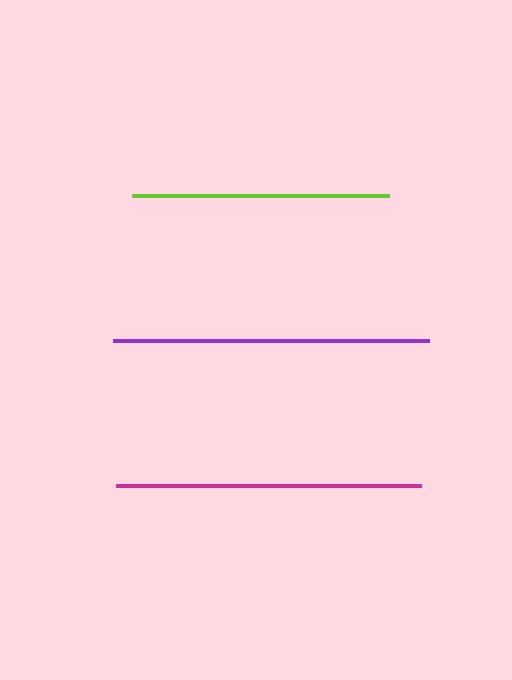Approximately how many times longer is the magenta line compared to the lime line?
The magenta line is approximately 1.2 times the length of the lime line.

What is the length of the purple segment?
The purple segment is approximately 316 pixels long.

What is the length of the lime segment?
The lime segment is approximately 257 pixels long.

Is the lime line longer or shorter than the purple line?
The purple line is longer than the lime line.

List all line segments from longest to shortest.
From longest to shortest: purple, magenta, lime.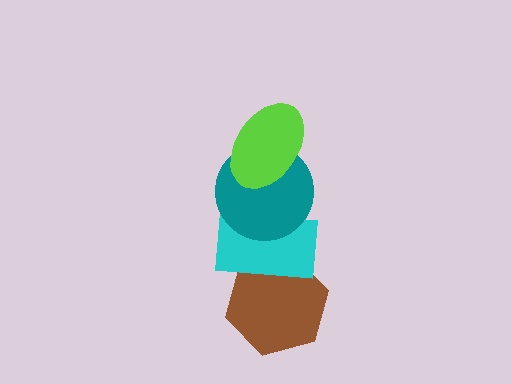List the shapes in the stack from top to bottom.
From top to bottom: the lime ellipse, the teal circle, the cyan rectangle, the brown hexagon.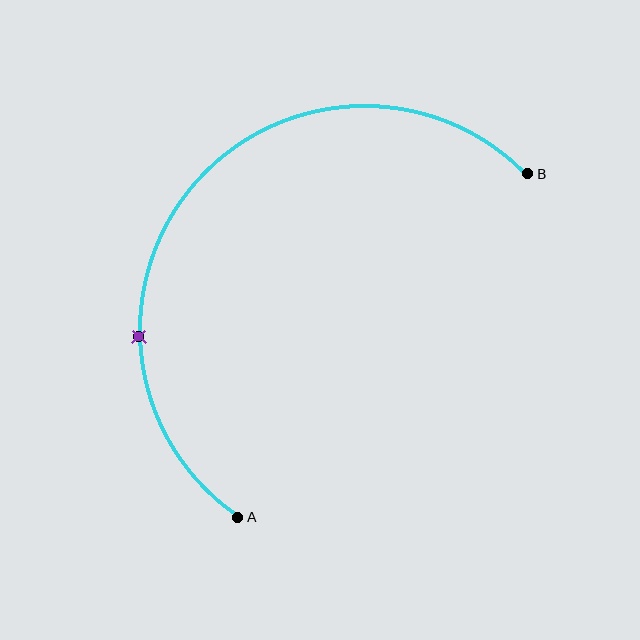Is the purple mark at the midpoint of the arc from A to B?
No. The purple mark lies on the arc but is closer to endpoint A. The arc midpoint would be at the point on the curve equidistant along the arc from both A and B.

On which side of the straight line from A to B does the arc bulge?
The arc bulges above and to the left of the straight line connecting A and B.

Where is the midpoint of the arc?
The arc midpoint is the point on the curve farthest from the straight line joining A and B. It sits above and to the left of that line.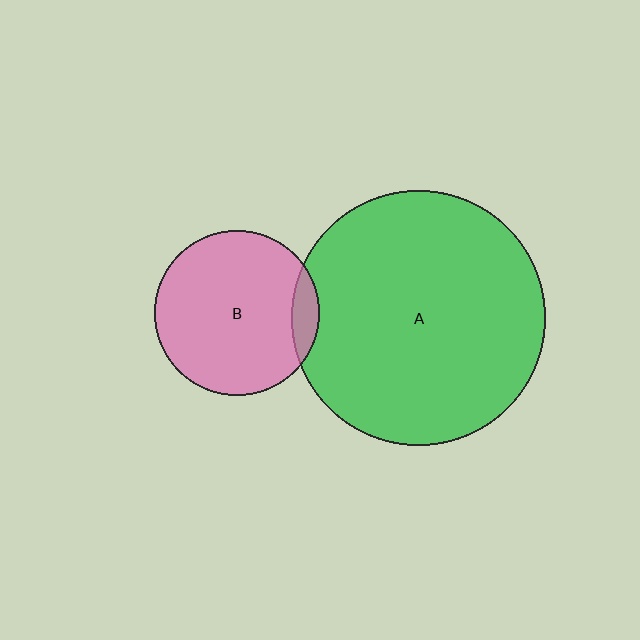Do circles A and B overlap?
Yes.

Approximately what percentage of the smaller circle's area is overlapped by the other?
Approximately 10%.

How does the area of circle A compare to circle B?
Approximately 2.4 times.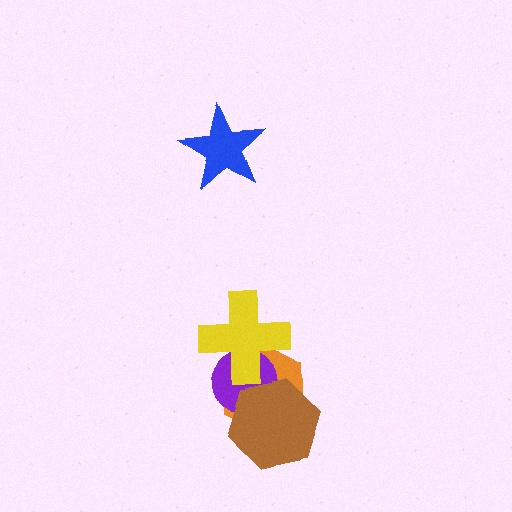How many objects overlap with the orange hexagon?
3 objects overlap with the orange hexagon.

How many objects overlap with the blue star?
0 objects overlap with the blue star.